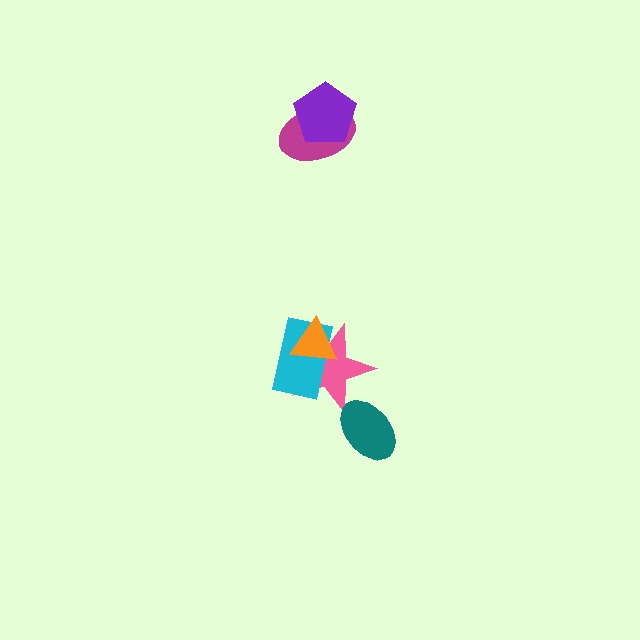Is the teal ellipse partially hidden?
No, no other shape covers it.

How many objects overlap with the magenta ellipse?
1 object overlaps with the magenta ellipse.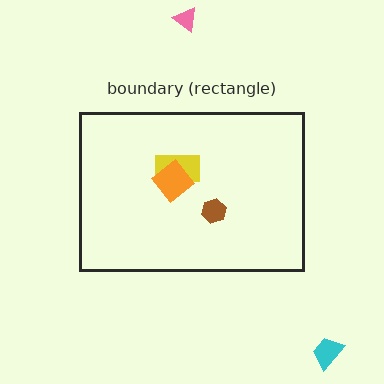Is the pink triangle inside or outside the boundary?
Outside.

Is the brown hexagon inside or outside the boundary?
Inside.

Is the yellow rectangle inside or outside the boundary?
Inside.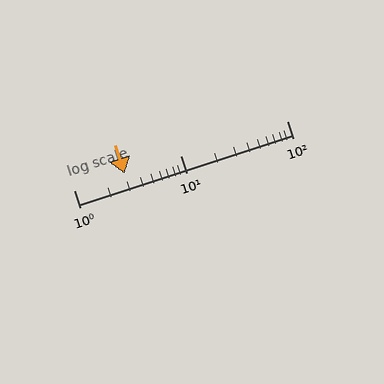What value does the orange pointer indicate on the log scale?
The pointer indicates approximately 3.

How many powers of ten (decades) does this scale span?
The scale spans 2 decades, from 1 to 100.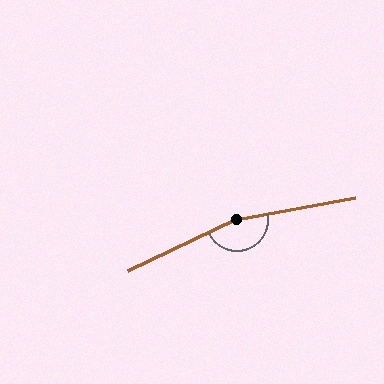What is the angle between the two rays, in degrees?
Approximately 165 degrees.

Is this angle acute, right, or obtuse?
It is obtuse.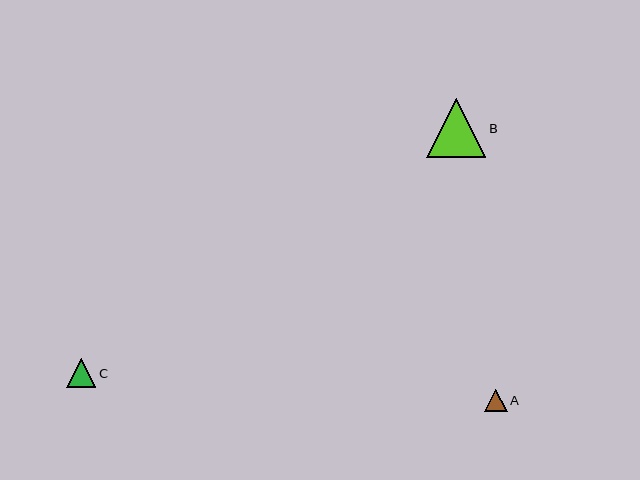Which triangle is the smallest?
Triangle A is the smallest with a size of approximately 22 pixels.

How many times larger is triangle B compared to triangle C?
Triangle B is approximately 2.0 times the size of triangle C.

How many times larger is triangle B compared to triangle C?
Triangle B is approximately 2.0 times the size of triangle C.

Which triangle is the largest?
Triangle B is the largest with a size of approximately 59 pixels.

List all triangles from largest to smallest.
From largest to smallest: B, C, A.